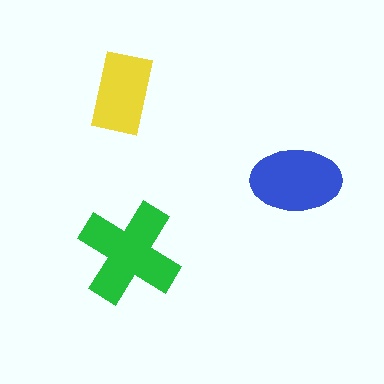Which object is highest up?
The yellow rectangle is topmost.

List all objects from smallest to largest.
The yellow rectangle, the blue ellipse, the green cross.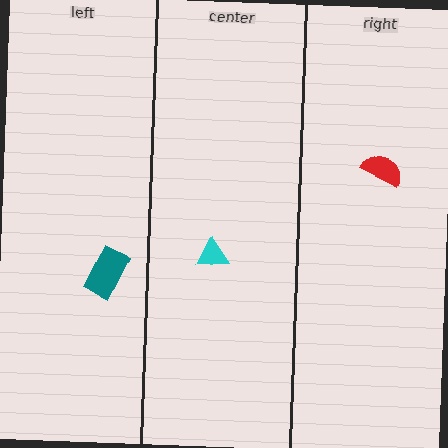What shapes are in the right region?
The red semicircle.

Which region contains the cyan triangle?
The center region.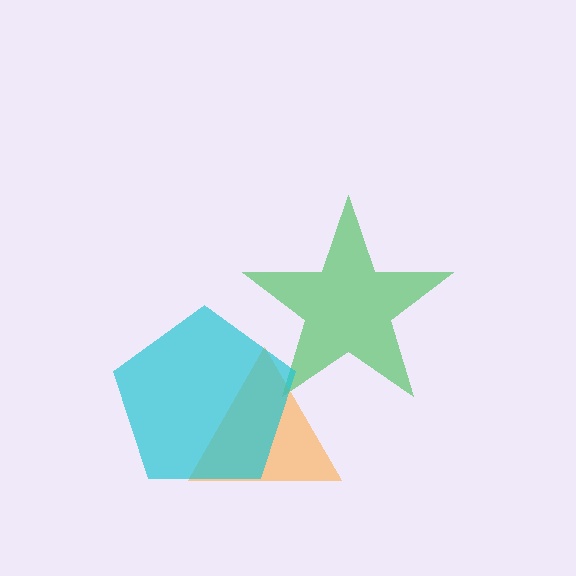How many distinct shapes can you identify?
There are 3 distinct shapes: a green star, an orange triangle, a cyan pentagon.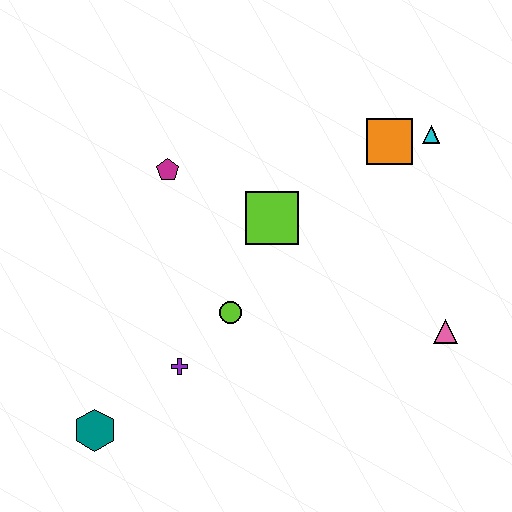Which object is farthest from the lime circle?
The cyan triangle is farthest from the lime circle.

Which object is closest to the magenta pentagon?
The lime square is closest to the magenta pentagon.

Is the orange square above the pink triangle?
Yes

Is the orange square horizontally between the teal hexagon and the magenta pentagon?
No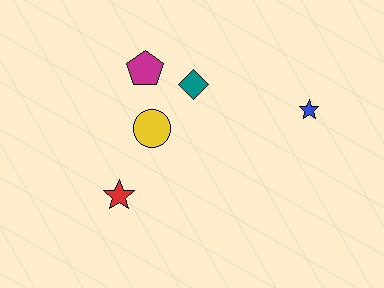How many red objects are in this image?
There is 1 red object.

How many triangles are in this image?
There are no triangles.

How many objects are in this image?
There are 5 objects.